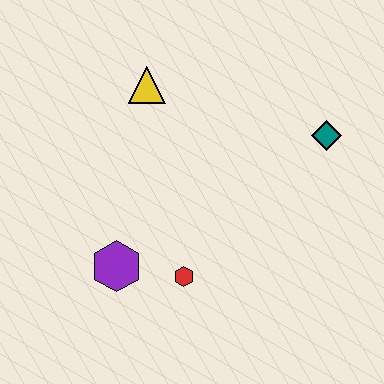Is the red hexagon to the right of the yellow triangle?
Yes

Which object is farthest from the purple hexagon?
The teal diamond is farthest from the purple hexagon.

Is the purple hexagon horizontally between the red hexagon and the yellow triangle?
No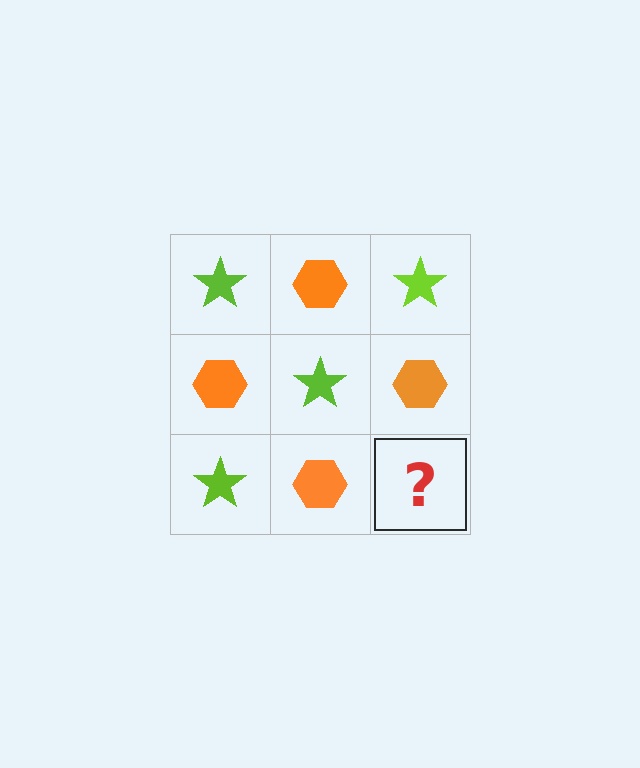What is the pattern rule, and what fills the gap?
The rule is that it alternates lime star and orange hexagon in a checkerboard pattern. The gap should be filled with a lime star.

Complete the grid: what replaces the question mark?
The question mark should be replaced with a lime star.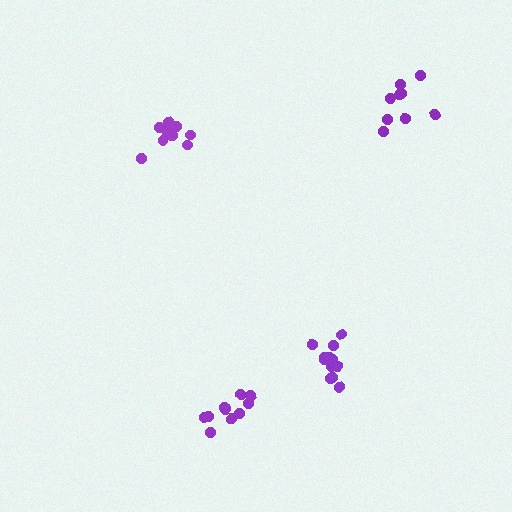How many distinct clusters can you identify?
There are 4 distinct clusters.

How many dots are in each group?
Group 1: 10 dots, Group 2: 10 dots, Group 3: 9 dots, Group 4: 12 dots (41 total).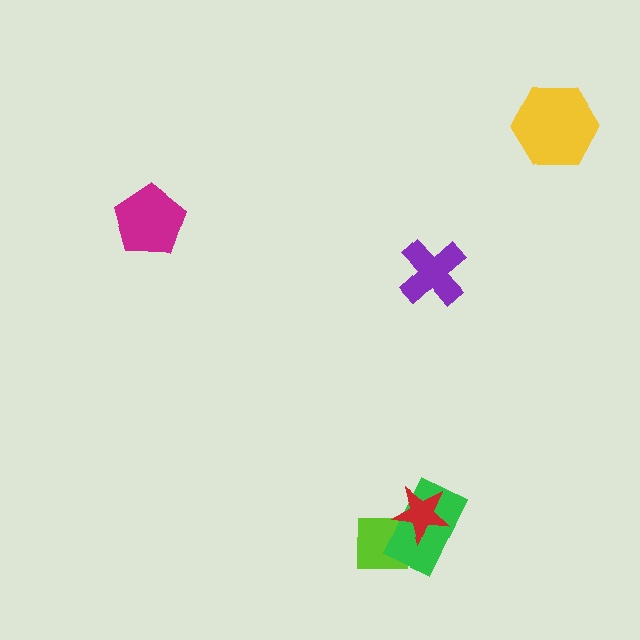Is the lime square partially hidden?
Yes, it is partially covered by another shape.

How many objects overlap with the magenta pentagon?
0 objects overlap with the magenta pentagon.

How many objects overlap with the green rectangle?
2 objects overlap with the green rectangle.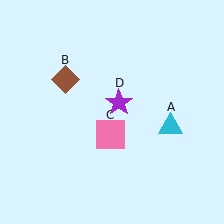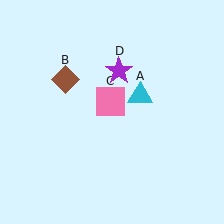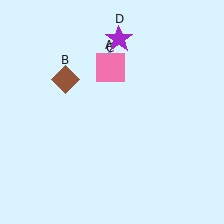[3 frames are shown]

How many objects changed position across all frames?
3 objects changed position: cyan triangle (object A), pink square (object C), purple star (object D).